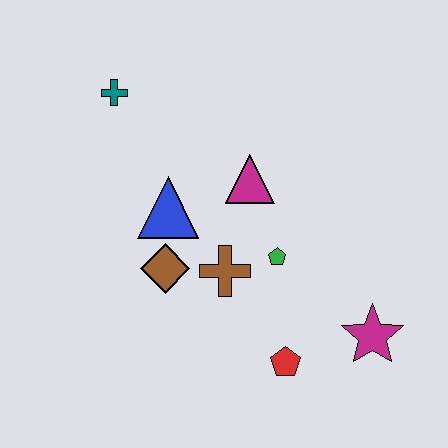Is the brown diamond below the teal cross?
Yes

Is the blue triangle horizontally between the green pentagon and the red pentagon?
No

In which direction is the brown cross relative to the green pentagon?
The brown cross is to the left of the green pentagon.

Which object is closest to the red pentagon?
The magenta star is closest to the red pentagon.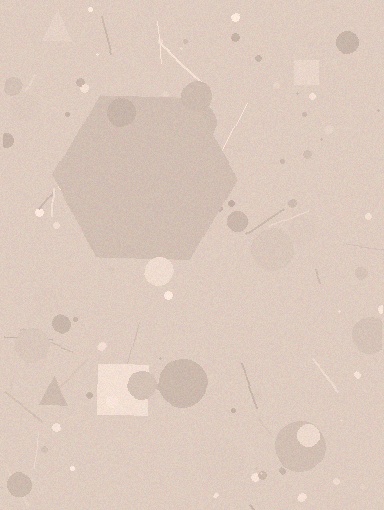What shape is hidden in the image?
A hexagon is hidden in the image.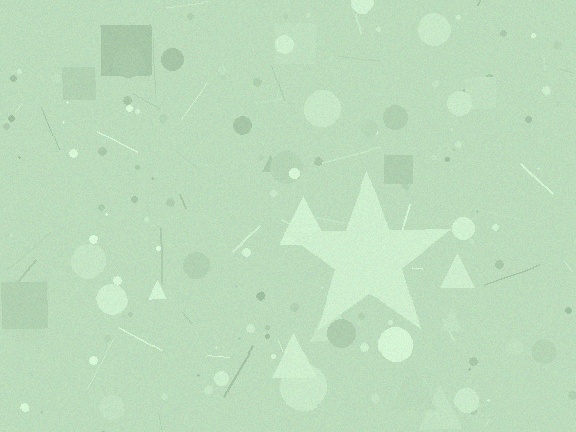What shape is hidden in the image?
A star is hidden in the image.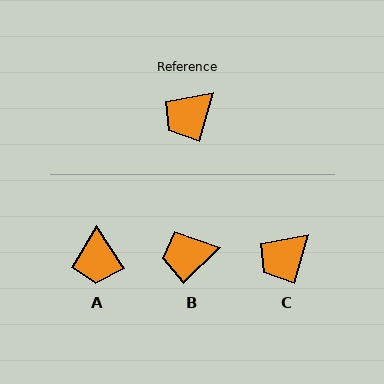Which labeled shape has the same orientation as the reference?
C.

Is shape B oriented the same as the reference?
No, it is off by about 30 degrees.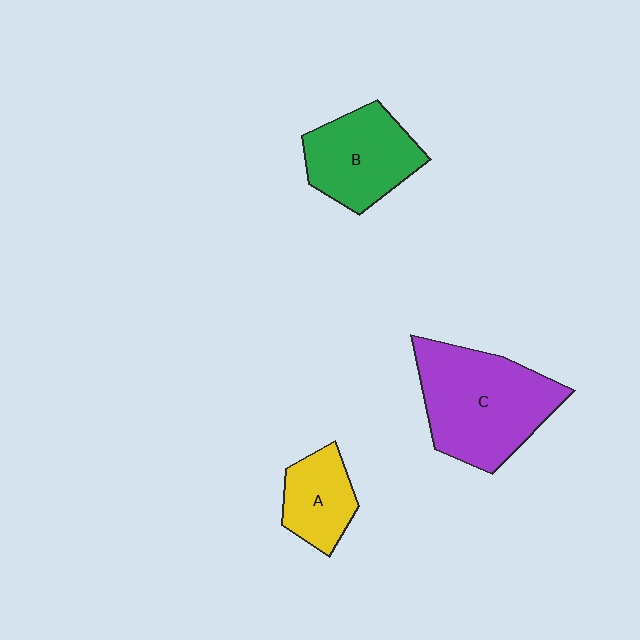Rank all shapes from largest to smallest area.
From largest to smallest: C (purple), B (green), A (yellow).